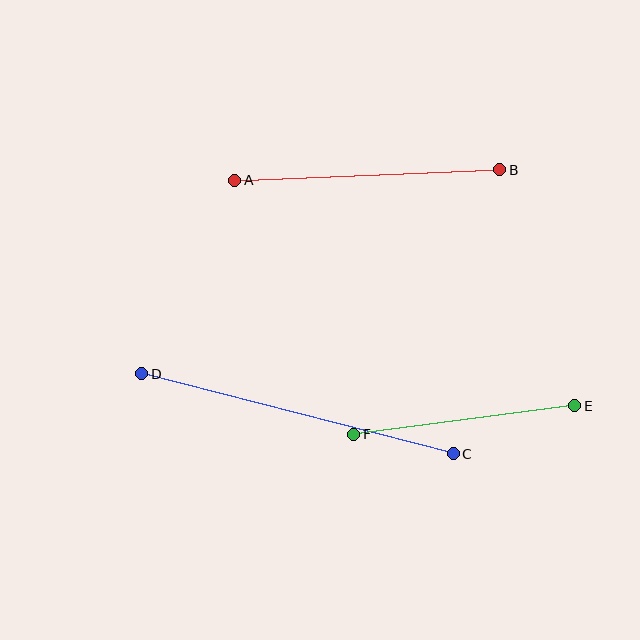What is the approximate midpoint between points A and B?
The midpoint is at approximately (367, 175) pixels.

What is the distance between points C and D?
The distance is approximately 322 pixels.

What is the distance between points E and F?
The distance is approximately 223 pixels.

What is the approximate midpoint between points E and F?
The midpoint is at approximately (464, 420) pixels.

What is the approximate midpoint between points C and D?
The midpoint is at approximately (298, 414) pixels.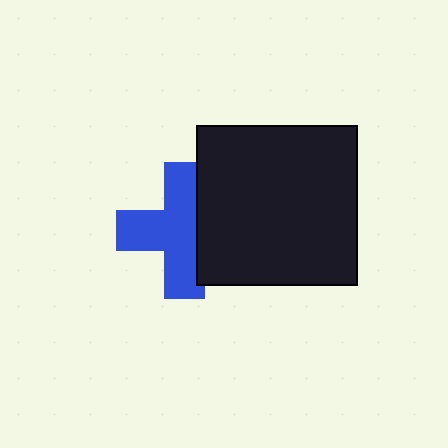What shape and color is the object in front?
The object in front is a black square.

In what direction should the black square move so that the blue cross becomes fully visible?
The black square should move right. That is the shortest direction to clear the overlap and leave the blue cross fully visible.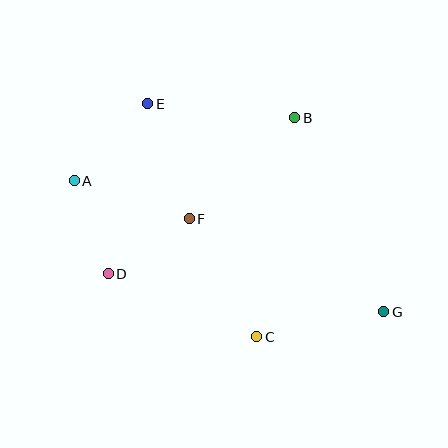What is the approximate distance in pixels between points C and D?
The distance between C and D is approximately 161 pixels.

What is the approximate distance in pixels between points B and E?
The distance between B and E is approximately 148 pixels.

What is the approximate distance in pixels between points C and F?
The distance between C and F is approximately 136 pixels.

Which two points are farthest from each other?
Points A and G are farthest from each other.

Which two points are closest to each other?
Points D and F are closest to each other.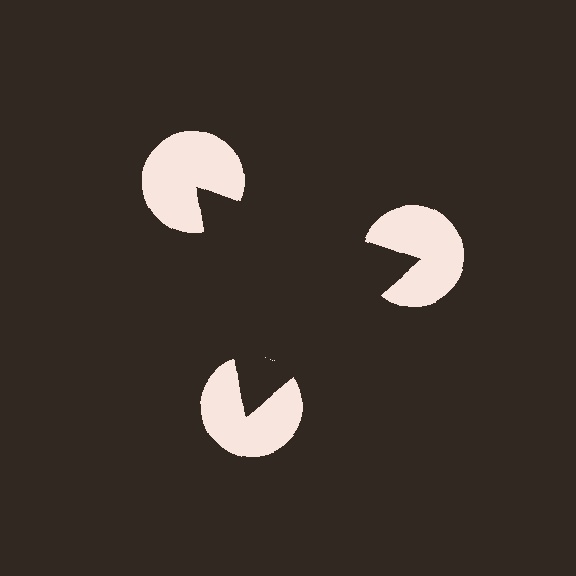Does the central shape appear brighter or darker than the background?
It typically appears slightly darker than the background, even though no actual brightness change is drawn.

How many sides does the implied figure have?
3 sides.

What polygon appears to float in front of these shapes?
An illusory triangle — its edges are inferred from the aligned wedge cuts in the pac-man discs, not physically drawn.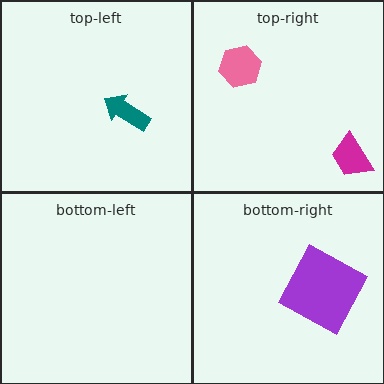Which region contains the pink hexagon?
The top-right region.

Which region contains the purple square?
The bottom-right region.